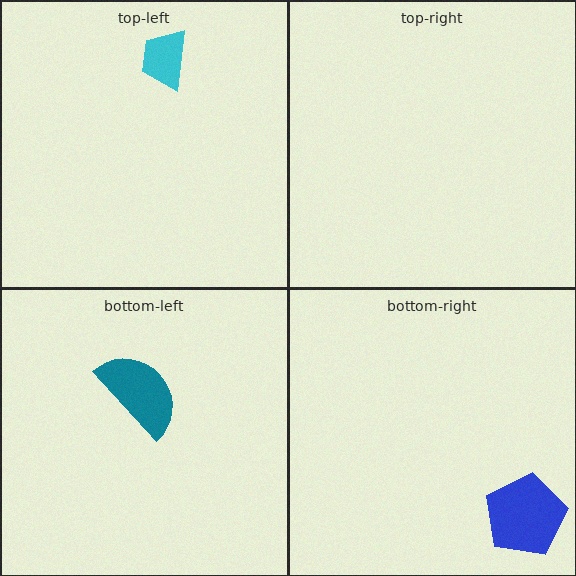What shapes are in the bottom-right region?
The blue pentagon.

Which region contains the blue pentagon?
The bottom-right region.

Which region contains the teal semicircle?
The bottom-left region.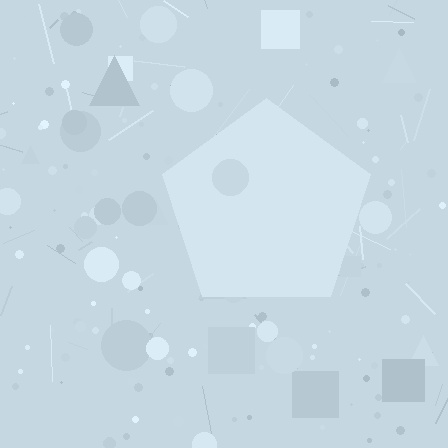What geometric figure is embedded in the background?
A pentagon is embedded in the background.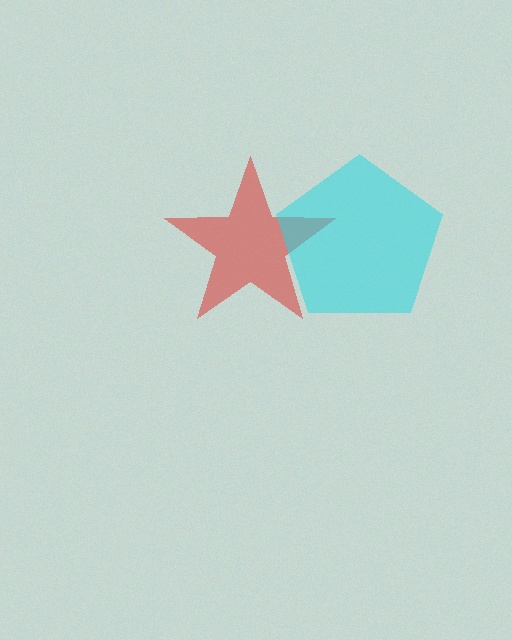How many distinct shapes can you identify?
There are 2 distinct shapes: a red star, a cyan pentagon.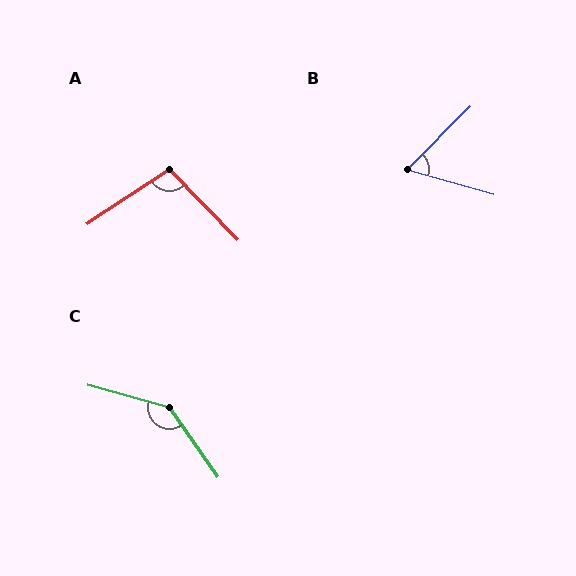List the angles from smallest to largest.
B (61°), A (101°), C (140°).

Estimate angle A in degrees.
Approximately 101 degrees.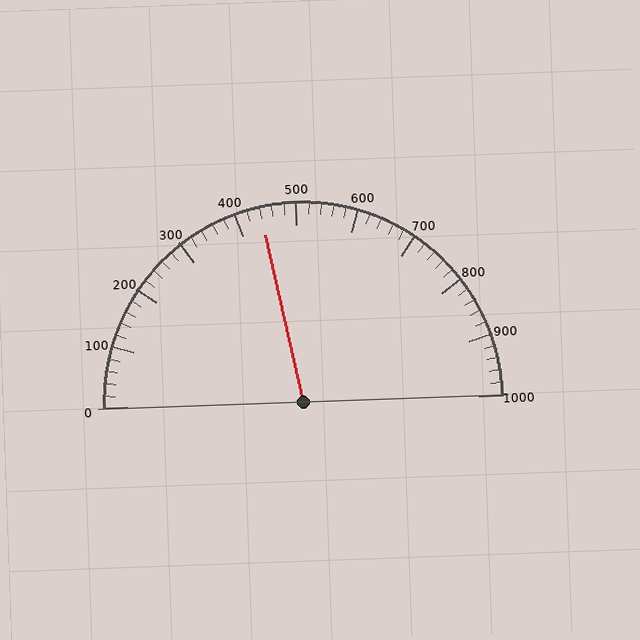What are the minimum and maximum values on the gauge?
The gauge ranges from 0 to 1000.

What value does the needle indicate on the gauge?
The needle indicates approximately 440.